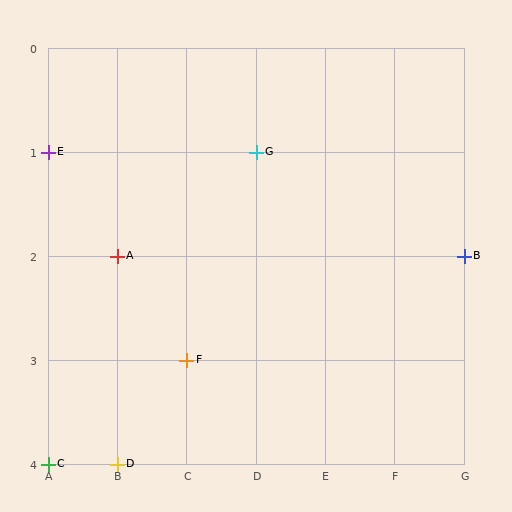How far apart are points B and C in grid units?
Points B and C are 6 columns and 2 rows apart (about 6.3 grid units diagonally).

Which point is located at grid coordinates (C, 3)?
Point F is at (C, 3).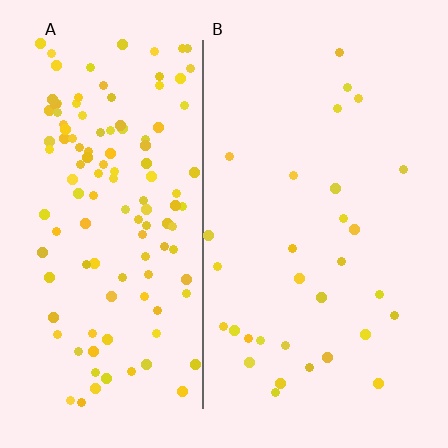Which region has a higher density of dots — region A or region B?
A (the left).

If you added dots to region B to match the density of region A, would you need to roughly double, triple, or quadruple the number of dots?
Approximately quadruple.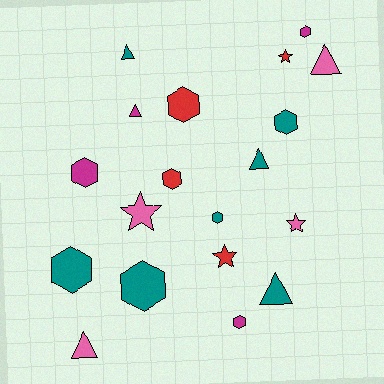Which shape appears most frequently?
Hexagon, with 9 objects.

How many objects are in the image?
There are 19 objects.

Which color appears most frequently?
Teal, with 7 objects.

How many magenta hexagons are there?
There are 3 magenta hexagons.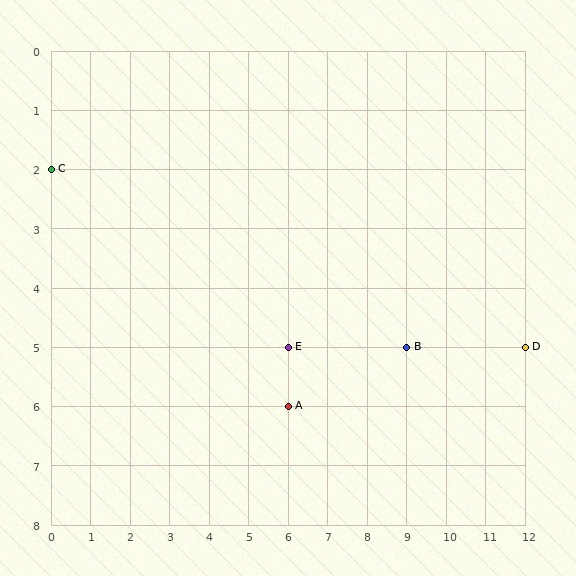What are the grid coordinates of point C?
Point C is at grid coordinates (0, 2).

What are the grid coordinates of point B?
Point B is at grid coordinates (9, 5).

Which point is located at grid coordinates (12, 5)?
Point D is at (12, 5).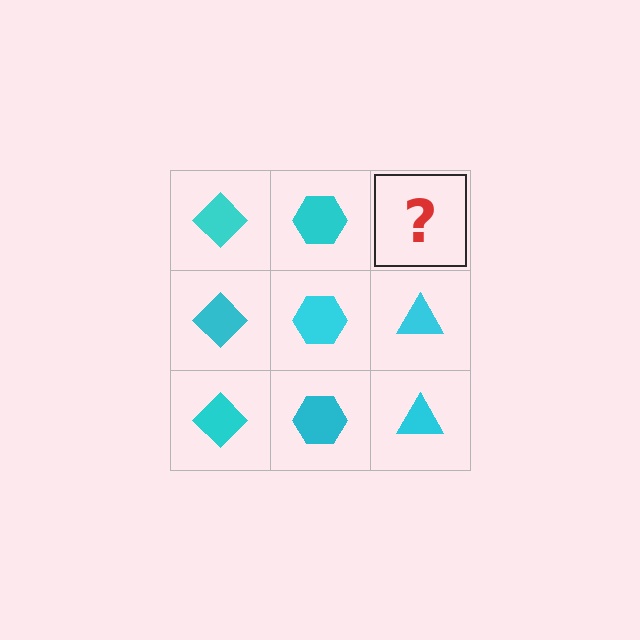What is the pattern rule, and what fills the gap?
The rule is that each column has a consistent shape. The gap should be filled with a cyan triangle.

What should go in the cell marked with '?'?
The missing cell should contain a cyan triangle.